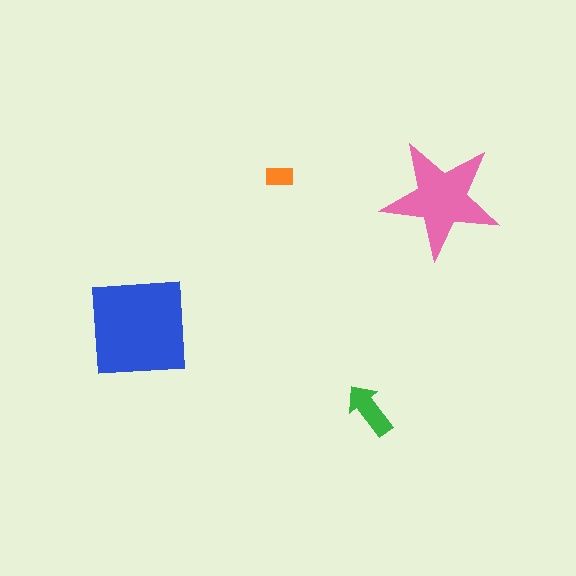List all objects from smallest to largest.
The orange rectangle, the green arrow, the pink star, the blue square.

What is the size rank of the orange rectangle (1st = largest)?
4th.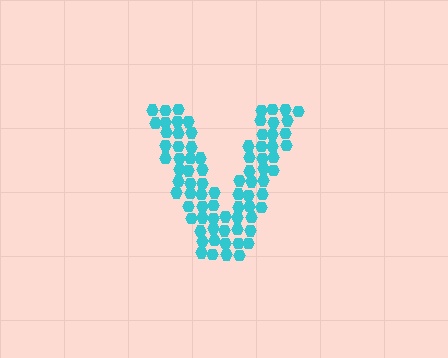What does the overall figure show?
The overall figure shows the letter V.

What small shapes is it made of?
It is made of small hexagons.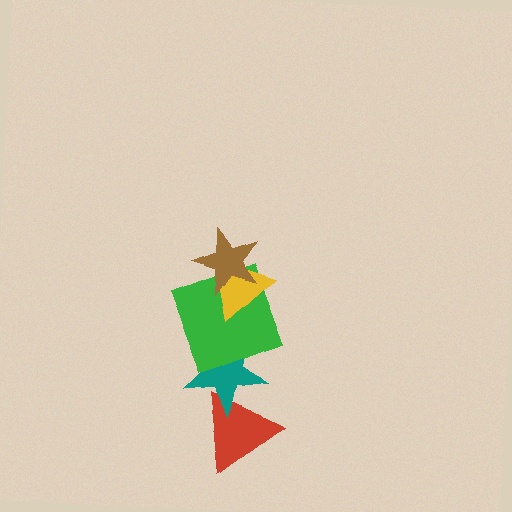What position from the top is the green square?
The green square is 3rd from the top.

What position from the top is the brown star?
The brown star is 1st from the top.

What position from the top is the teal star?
The teal star is 4th from the top.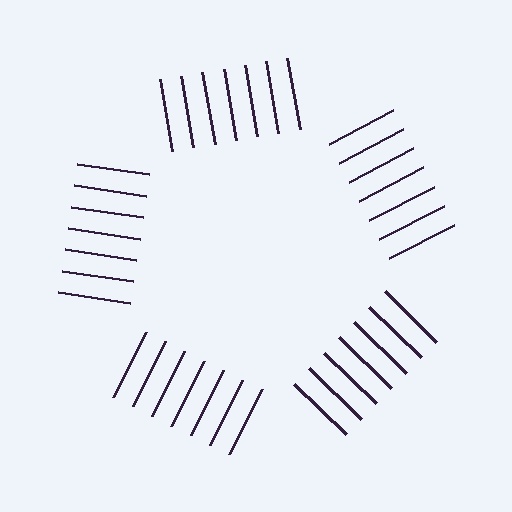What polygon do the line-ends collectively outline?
An illusory pentagon — the line segments terminate on its edges but no continuous stroke is drawn.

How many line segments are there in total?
35 — 7 along each of the 5 edges.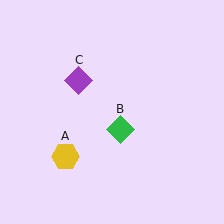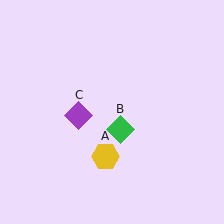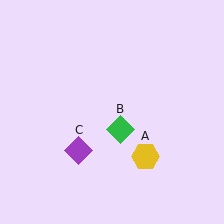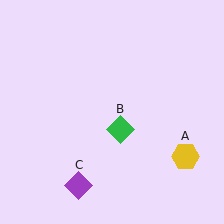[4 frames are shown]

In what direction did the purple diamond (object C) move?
The purple diamond (object C) moved down.